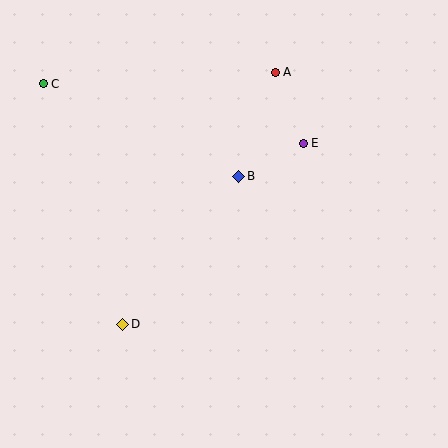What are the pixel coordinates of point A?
Point A is at (275, 72).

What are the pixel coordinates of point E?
Point E is at (303, 144).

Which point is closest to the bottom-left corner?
Point D is closest to the bottom-left corner.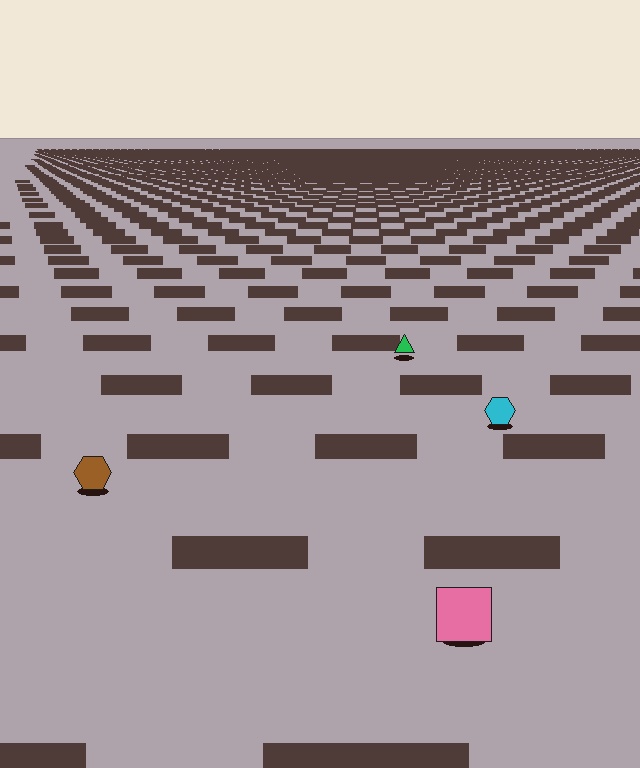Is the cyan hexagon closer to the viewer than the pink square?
No. The pink square is closer — you can tell from the texture gradient: the ground texture is coarser near it.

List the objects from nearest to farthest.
From nearest to farthest: the pink square, the brown hexagon, the cyan hexagon, the green triangle.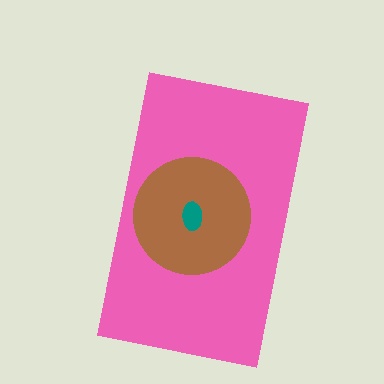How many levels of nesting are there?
3.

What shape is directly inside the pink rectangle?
The brown circle.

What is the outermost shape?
The pink rectangle.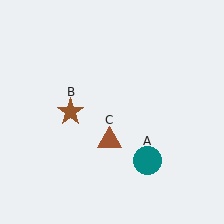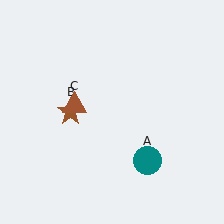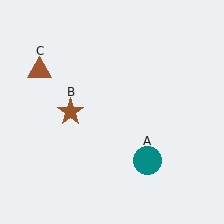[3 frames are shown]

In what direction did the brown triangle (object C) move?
The brown triangle (object C) moved up and to the left.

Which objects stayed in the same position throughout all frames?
Teal circle (object A) and brown star (object B) remained stationary.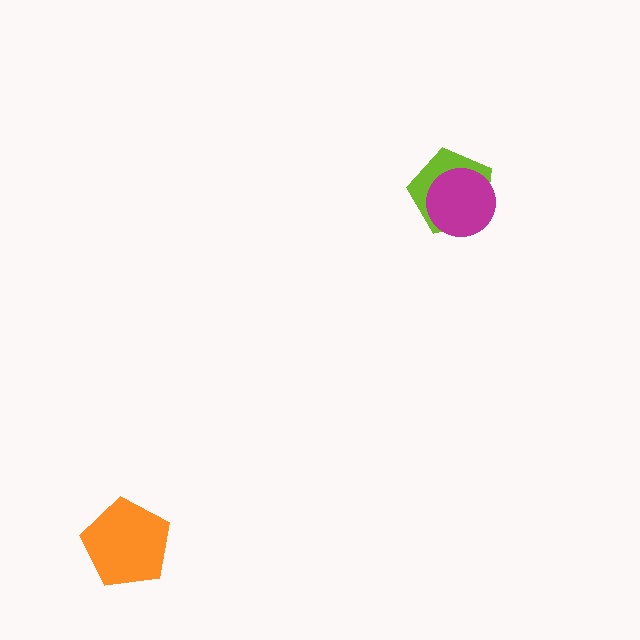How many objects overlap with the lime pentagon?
1 object overlaps with the lime pentagon.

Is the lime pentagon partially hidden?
Yes, it is partially covered by another shape.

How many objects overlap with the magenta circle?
1 object overlaps with the magenta circle.